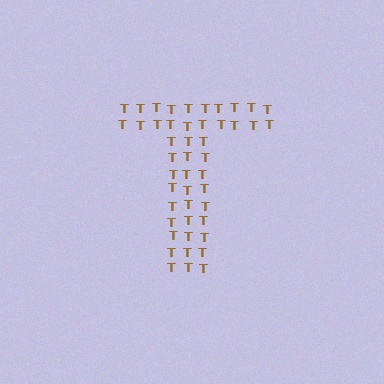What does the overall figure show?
The overall figure shows the letter T.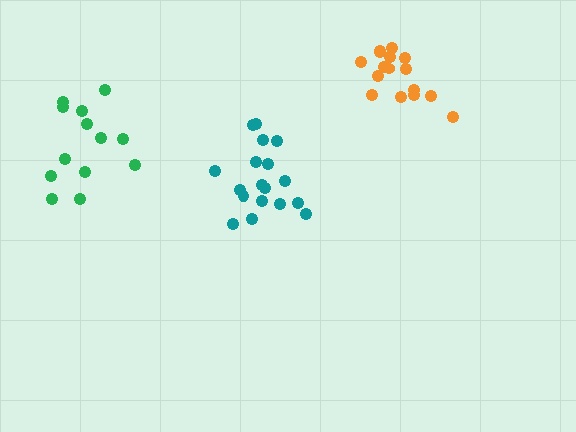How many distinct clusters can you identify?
There are 3 distinct clusters.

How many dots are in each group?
Group 1: 16 dots, Group 2: 18 dots, Group 3: 13 dots (47 total).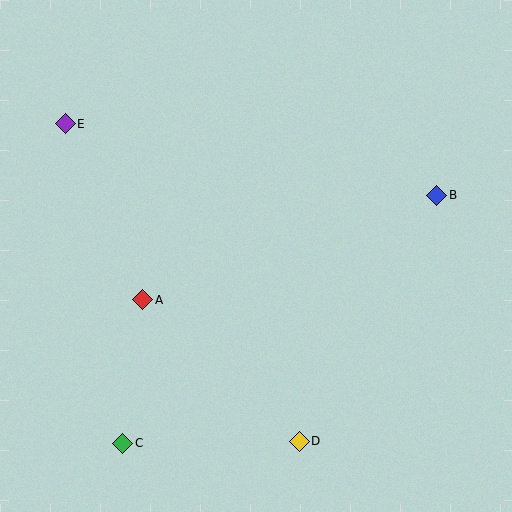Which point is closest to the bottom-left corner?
Point C is closest to the bottom-left corner.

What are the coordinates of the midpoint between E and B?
The midpoint between E and B is at (251, 159).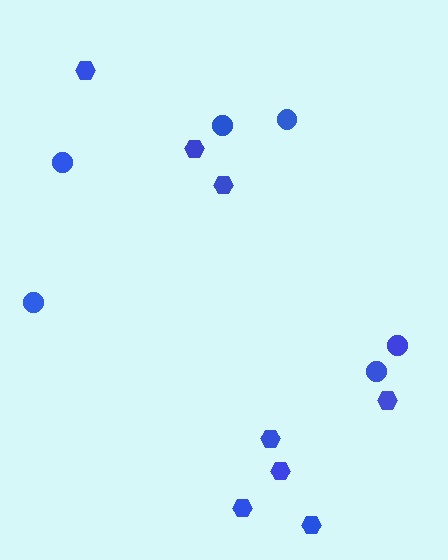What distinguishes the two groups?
There are 2 groups: one group of circles (6) and one group of hexagons (8).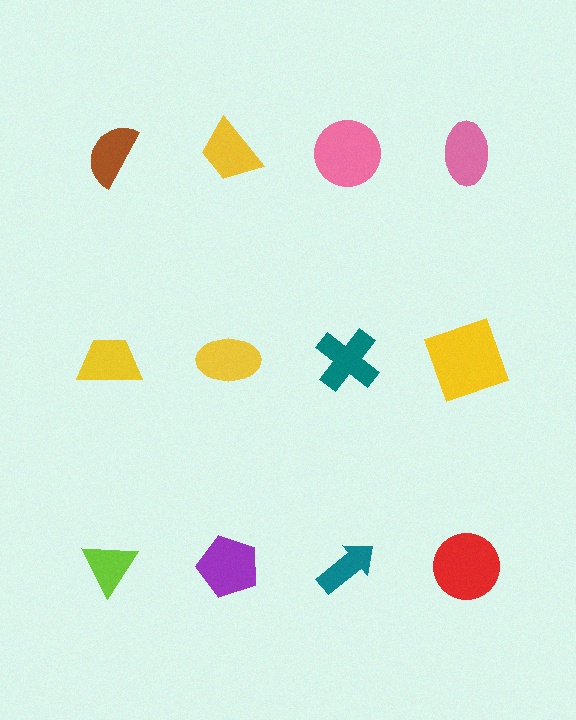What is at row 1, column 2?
A yellow trapezoid.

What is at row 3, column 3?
A teal arrow.